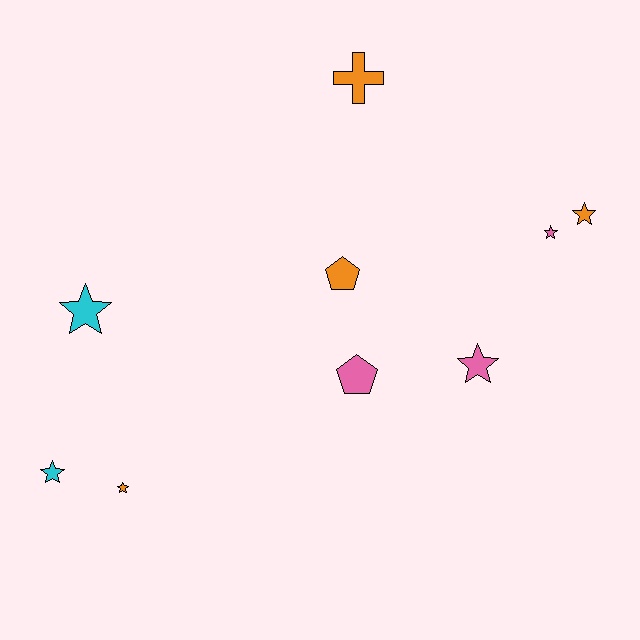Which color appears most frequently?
Orange, with 4 objects.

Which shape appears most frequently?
Star, with 6 objects.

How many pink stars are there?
There are 2 pink stars.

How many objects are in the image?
There are 9 objects.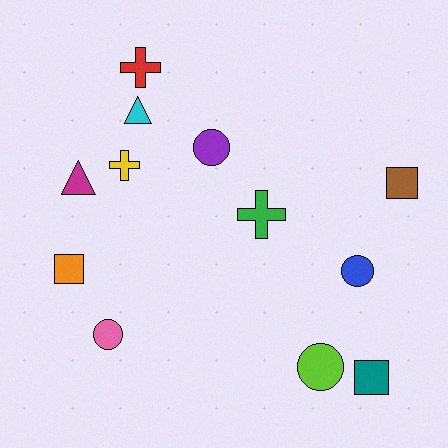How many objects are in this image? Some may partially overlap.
There are 12 objects.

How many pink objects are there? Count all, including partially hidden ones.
There is 1 pink object.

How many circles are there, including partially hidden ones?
There are 4 circles.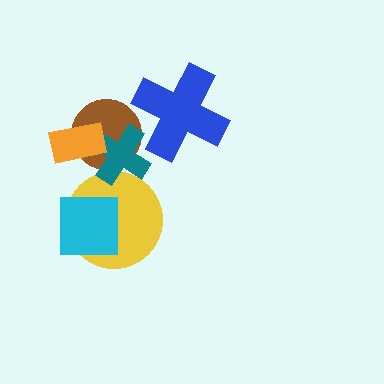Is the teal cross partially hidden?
Yes, it is partially covered by another shape.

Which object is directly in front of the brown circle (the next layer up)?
The teal cross is directly in front of the brown circle.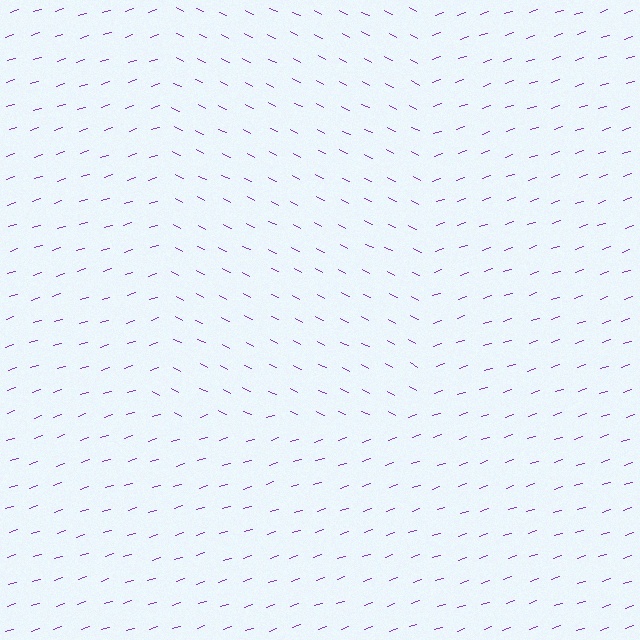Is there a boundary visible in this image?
Yes, there is a texture boundary formed by a change in line orientation.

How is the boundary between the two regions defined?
The boundary is defined purely by a change in line orientation (approximately 45 degrees difference). All lines are the same color and thickness.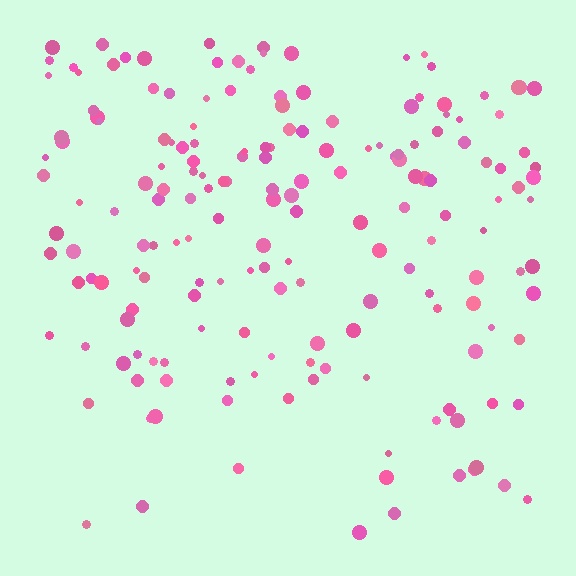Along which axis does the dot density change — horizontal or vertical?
Vertical.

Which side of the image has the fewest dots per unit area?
The bottom.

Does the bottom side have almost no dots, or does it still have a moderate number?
Still a moderate number, just noticeably fewer than the top.